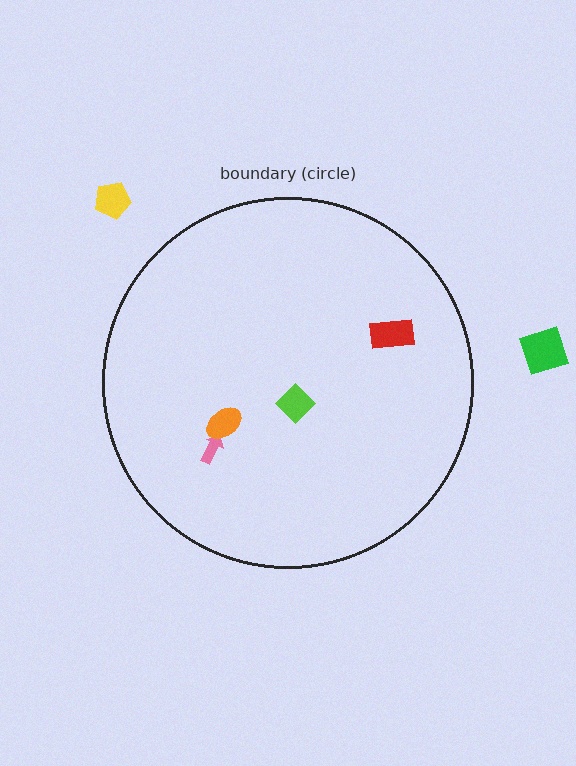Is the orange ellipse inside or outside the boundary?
Inside.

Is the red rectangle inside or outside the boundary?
Inside.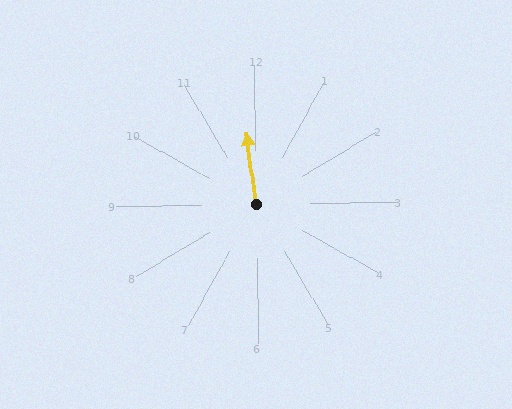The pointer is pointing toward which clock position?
Roughly 12 o'clock.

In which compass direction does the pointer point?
North.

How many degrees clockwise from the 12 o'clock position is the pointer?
Approximately 354 degrees.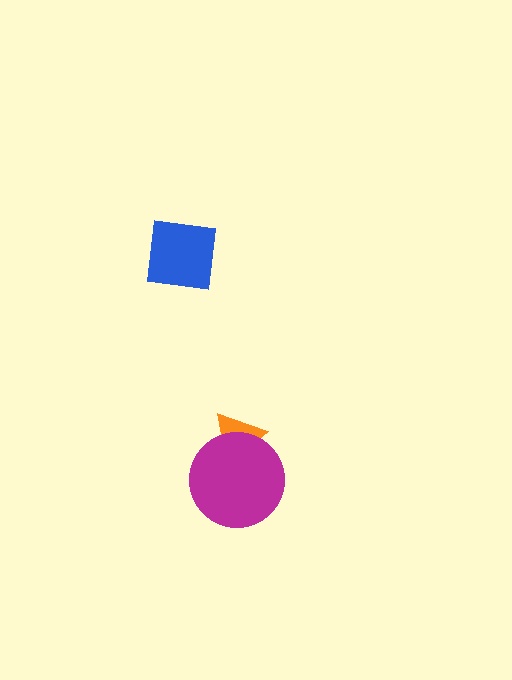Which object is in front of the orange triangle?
The magenta circle is in front of the orange triangle.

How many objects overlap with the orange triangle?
1 object overlaps with the orange triangle.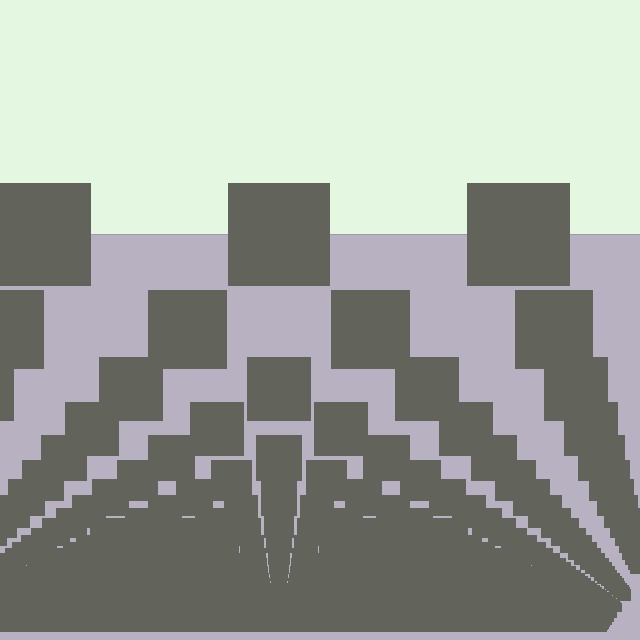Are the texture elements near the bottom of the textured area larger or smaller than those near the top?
Smaller. The gradient is inverted — elements near the bottom are smaller and denser.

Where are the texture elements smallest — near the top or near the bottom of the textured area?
Near the bottom.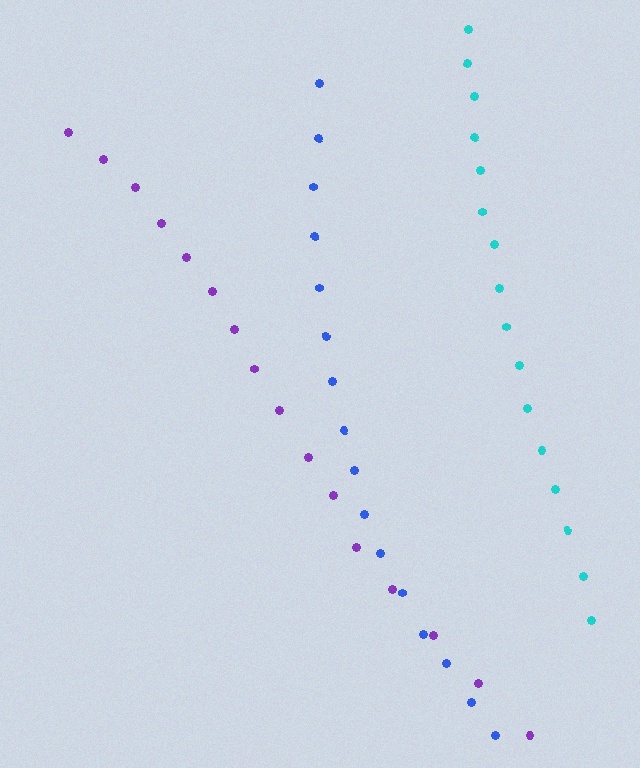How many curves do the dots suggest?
There are 3 distinct paths.